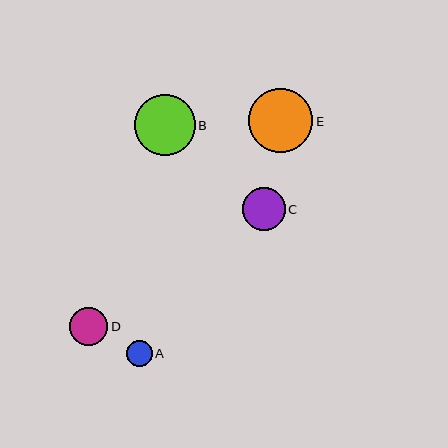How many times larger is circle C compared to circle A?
Circle C is approximately 1.6 times the size of circle A.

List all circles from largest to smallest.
From largest to smallest: E, B, C, D, A.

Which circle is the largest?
Circle E is the largest with a size of approximately 64 pixels.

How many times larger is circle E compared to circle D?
Circle E is approximately 1.7 times the size of circle D.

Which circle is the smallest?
Circle A is the smallest with a size of approximately 26 pixels.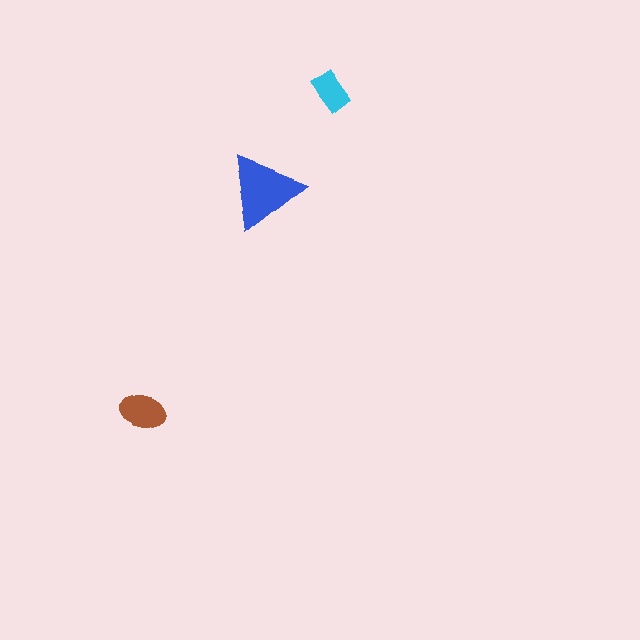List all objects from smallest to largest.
The cyan rectangle, the brown ellipse, the blue triangle.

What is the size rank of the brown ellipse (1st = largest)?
2nd.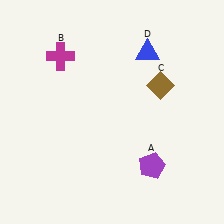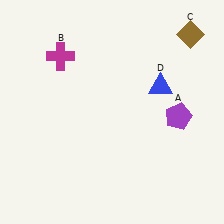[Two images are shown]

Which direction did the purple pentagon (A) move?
The purple pentagon (A) moved up.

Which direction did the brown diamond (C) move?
The brown diamond (C) moved up.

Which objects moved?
The objects that moved are: the purple pentagon (A), the brown diamond (C), the blue triangle (D).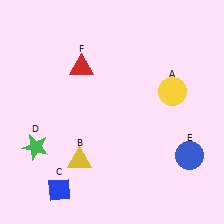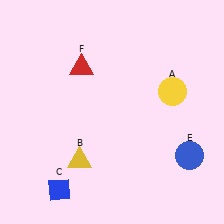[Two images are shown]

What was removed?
The green star (D) was removed in Image 2.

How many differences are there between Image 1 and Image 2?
There is 1 difference between the two images.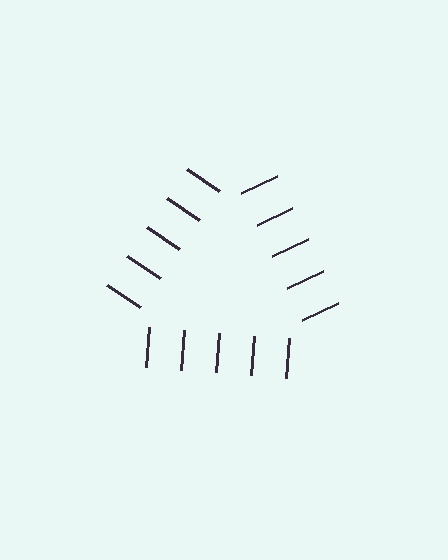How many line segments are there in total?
15 — 5 along each of the 3 edges.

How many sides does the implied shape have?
3 sides — the line-ends trace a triangle.